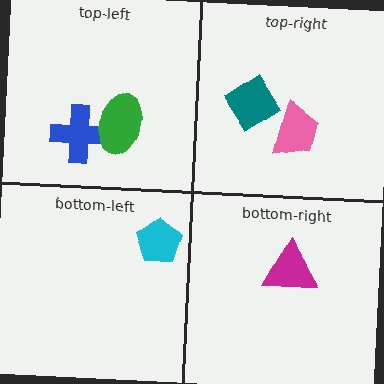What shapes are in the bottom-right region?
The magenta triangle.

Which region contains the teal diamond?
The top-right region.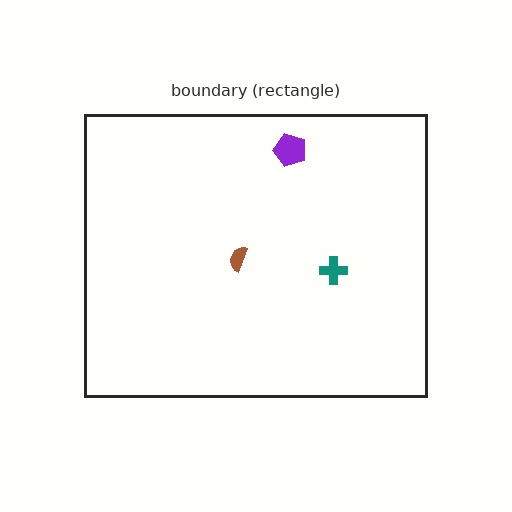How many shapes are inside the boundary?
3 inside, 0 outside.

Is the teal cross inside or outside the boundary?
Inside.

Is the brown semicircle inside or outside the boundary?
Inside.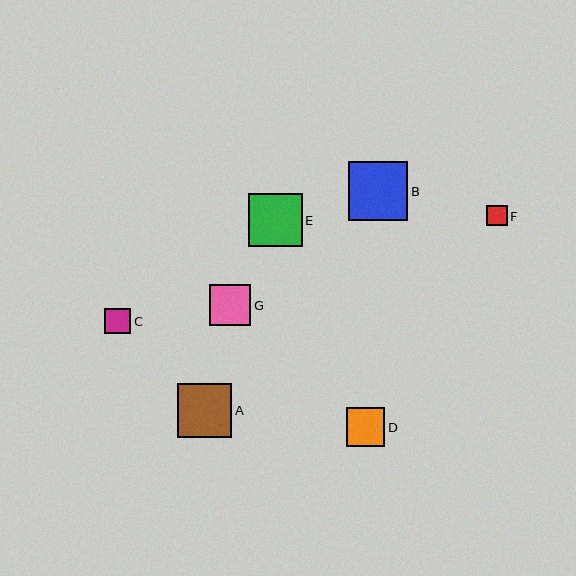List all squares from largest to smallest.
From largest to smallest: B, A, E, G, D, C, F.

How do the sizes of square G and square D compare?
Square G and square D are approximately the same size.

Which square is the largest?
Square B is the largest with a size of approximately 59 pixels.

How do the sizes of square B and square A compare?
Square B and square A are approximately the same size.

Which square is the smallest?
Square F is the smallest with a size of approximately 20 pixels.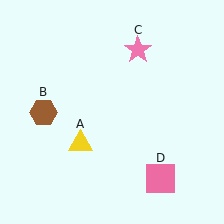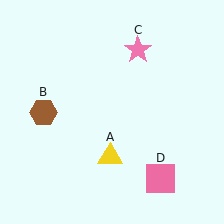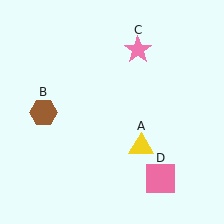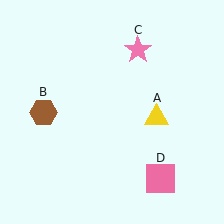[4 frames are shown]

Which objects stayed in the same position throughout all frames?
Brown hexagon (object B) and pink star (object C) and pink square (object D) remained stationary.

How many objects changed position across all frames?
1 object changed position: yellow triangle (object A).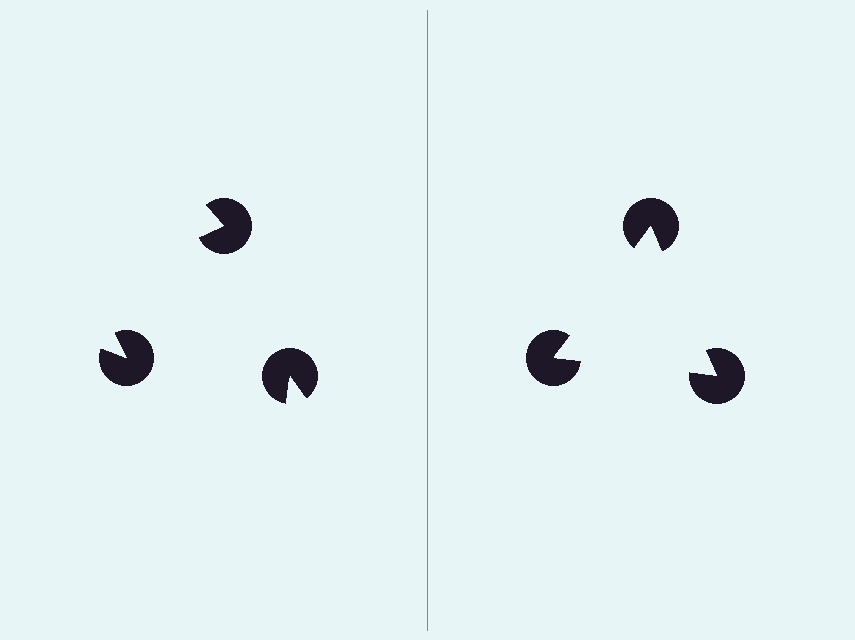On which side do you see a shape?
An illusory triangle appears on the right side. On the left side the wedge cuts are rotated, so no coherent shape forms.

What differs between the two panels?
The pac-man discs are positioned identically on both sides; only the wedge orientations differ. On the right they align to a triangle; on the left they are misaligned.